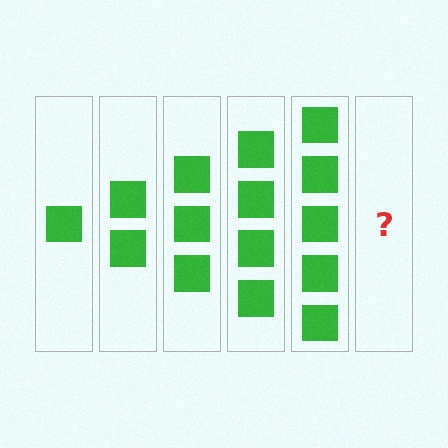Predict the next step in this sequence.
The next step is 6 squares.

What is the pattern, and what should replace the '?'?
The pattern is that each step adds one more square. The '?' should be 6 squares.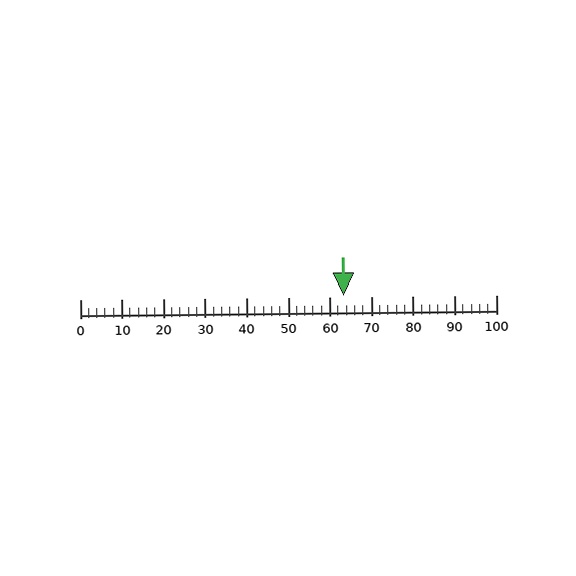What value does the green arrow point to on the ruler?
The green arrow points to approximately 63.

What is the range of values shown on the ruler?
The ruler shows values from 0 to 100.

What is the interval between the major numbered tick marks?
The major tick marks are spaced 10 units apart.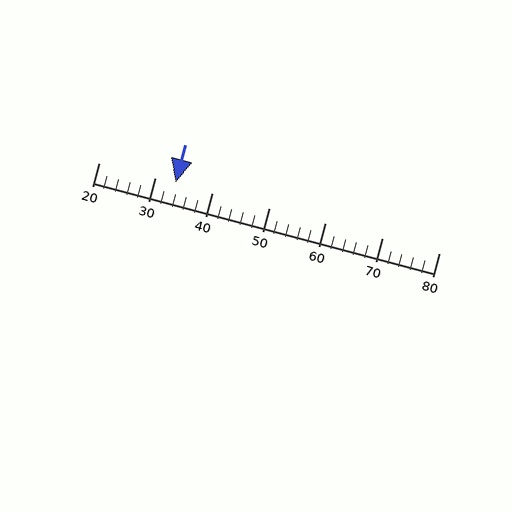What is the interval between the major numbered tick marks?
The major tick marks are spaced 10 units apart.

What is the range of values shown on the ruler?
The ruler shows values from 20 to 80.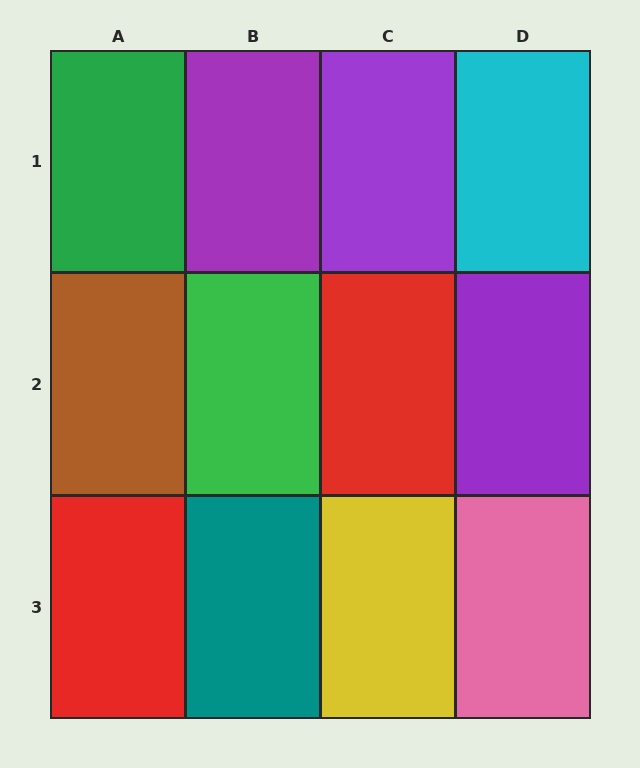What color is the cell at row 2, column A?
Brown.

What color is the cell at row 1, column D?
Cyan.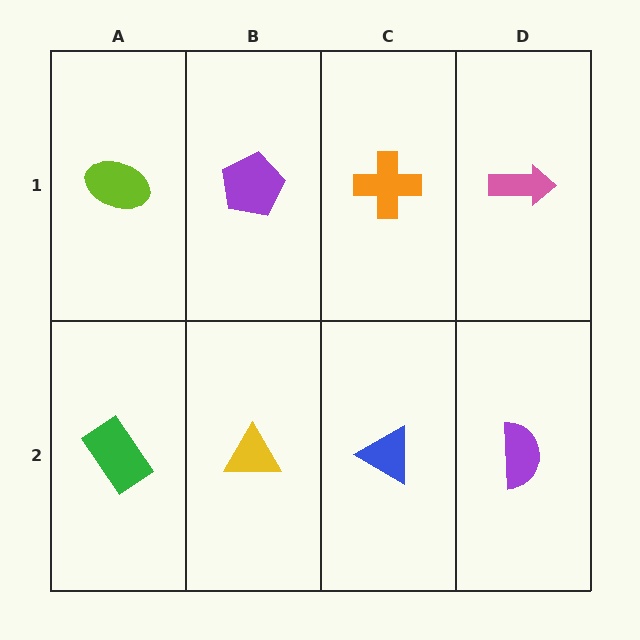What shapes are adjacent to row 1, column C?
A blue triangle (row 2, column C), a purple pentagon (row 1, column B), a pink arrow (row 1, column D).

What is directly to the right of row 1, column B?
An orange cross.